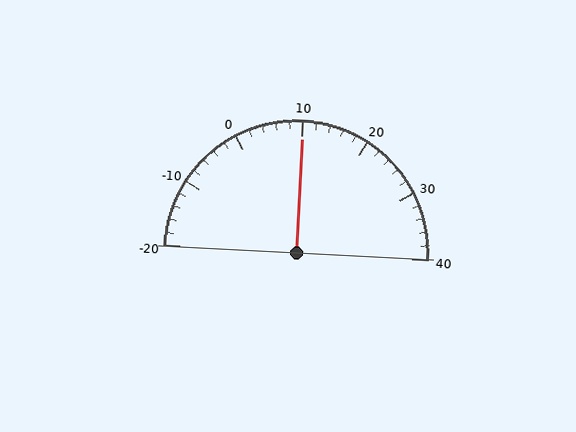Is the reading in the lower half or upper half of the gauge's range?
The reading is in the upper half of the range (-20 to 40).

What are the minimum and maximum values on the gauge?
The gauge ranges from -20 to 40.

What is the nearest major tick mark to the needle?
The nearest major tick mark is 10.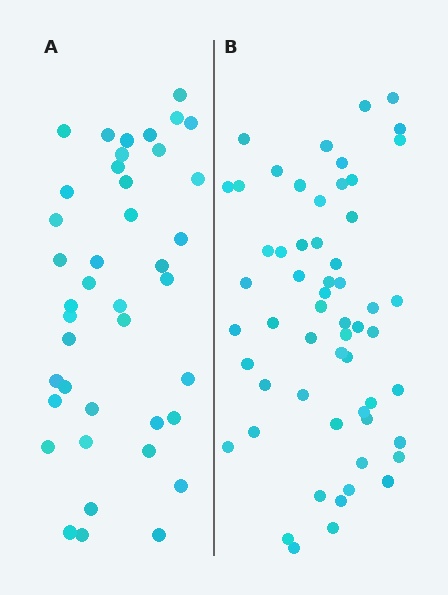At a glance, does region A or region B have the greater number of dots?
Region B (the right region) has more dots.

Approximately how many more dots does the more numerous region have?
Region B has approximately 15 more dots than region A.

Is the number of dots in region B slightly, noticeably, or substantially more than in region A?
Region B has noticeably more, but not dramatically so. The ratio is roughly 1.4 to 1.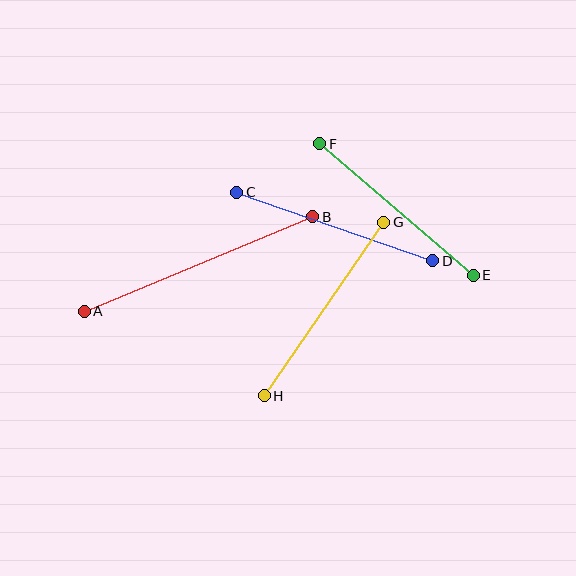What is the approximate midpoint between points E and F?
The midpoint is at approximately (397, 210) pixels.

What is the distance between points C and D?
The distance is approximately 208 pixels.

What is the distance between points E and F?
The distance is approximately 202 pixels.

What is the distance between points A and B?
The distance is approximately 247 pixels.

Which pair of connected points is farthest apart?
Points A and B are farthest apart.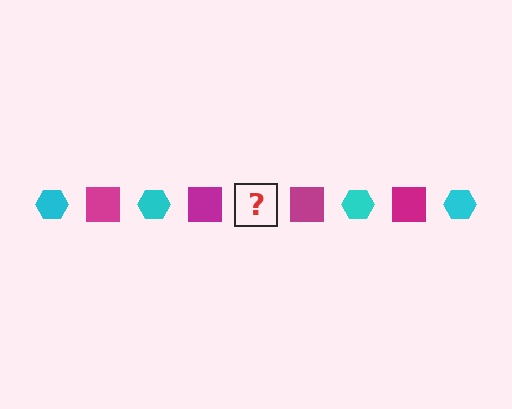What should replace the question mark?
The question mark should be replaced with a cyan hexagon.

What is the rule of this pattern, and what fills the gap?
The rule is that the pattern alternates between cyan hexagon and magenta square. The gap should be filled with a cyan hexagon.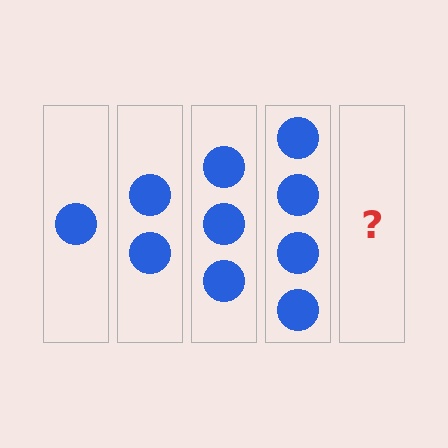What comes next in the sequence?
The next element should be 5 circles.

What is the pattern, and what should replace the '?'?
The pattern is that each step adds one more circle. The '?' should be 5 circles.